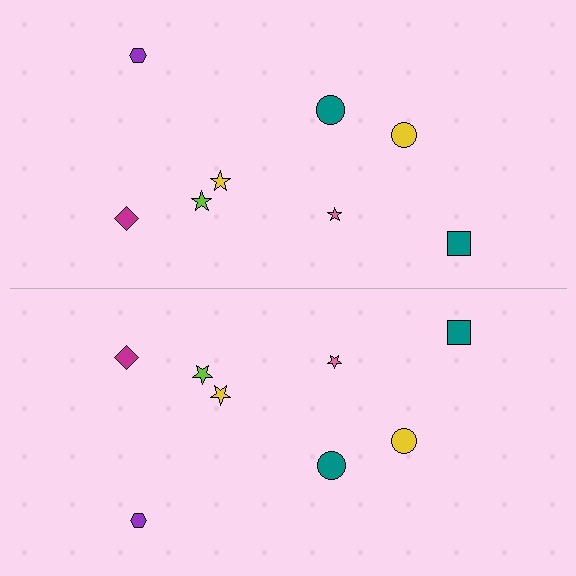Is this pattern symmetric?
Yes, this pattern has bilateral (reflection) symmetry.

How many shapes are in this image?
There are 16 shapes in this image.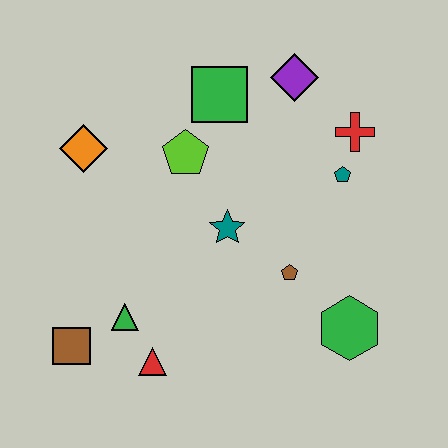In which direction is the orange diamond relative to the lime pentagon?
The orange diamond is to the left of the lime pentagon.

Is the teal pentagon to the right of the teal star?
Yes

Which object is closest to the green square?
The lime pentagon is closest to the green square.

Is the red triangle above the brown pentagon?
No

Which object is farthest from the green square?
The brown square is farthest from the green square.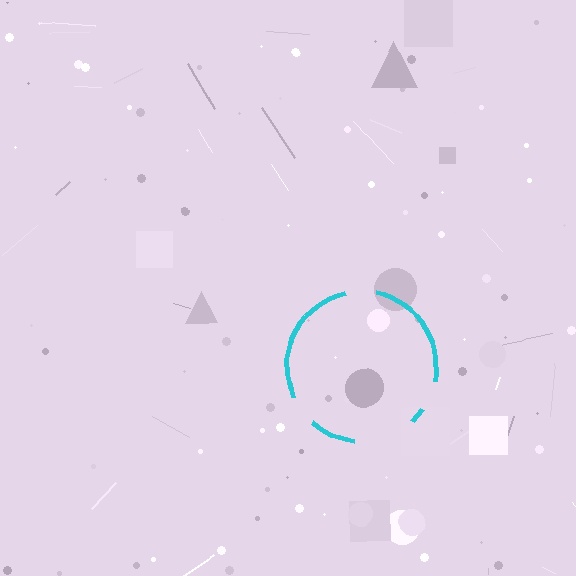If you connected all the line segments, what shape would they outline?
They would outline a circle.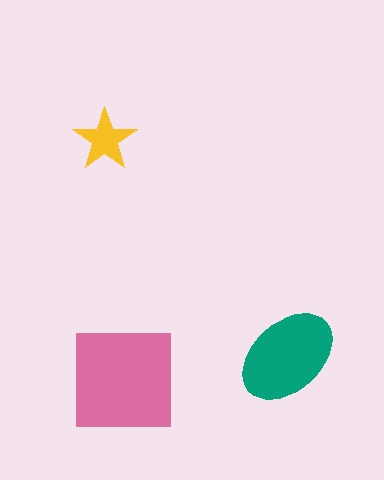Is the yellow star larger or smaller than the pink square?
Smaller.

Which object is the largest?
The pink square.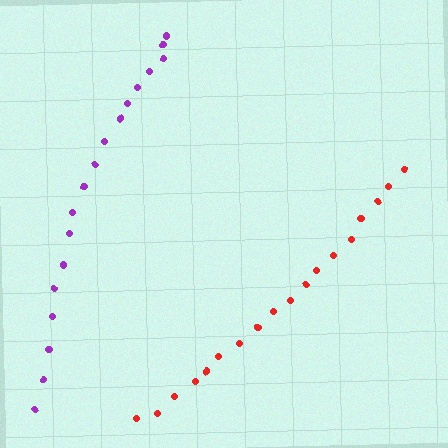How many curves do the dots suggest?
There are 2 distinct paths.